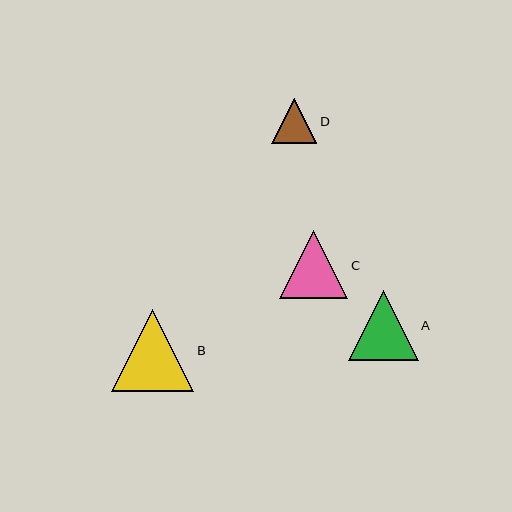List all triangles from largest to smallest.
From largest to smallest: B, A, C, D.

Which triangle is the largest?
Triangle B is the largest with a size of approximately 82 pixels.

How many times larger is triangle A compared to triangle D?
Triangle A is approximately 1.6 times the size of triangle D.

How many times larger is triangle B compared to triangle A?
Triangle B is approximately 1.2 times the size of triangle A.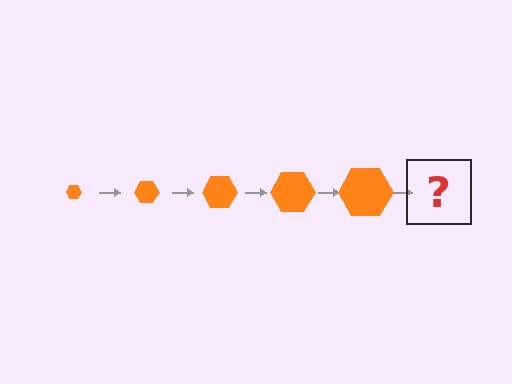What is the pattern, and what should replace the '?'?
The pattern is that the hexagon gets progressively larger each step. The '?' should be an orange hexagon, larger than the previous one.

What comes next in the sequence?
The next element should be an orange hexagon, larger than the previous one.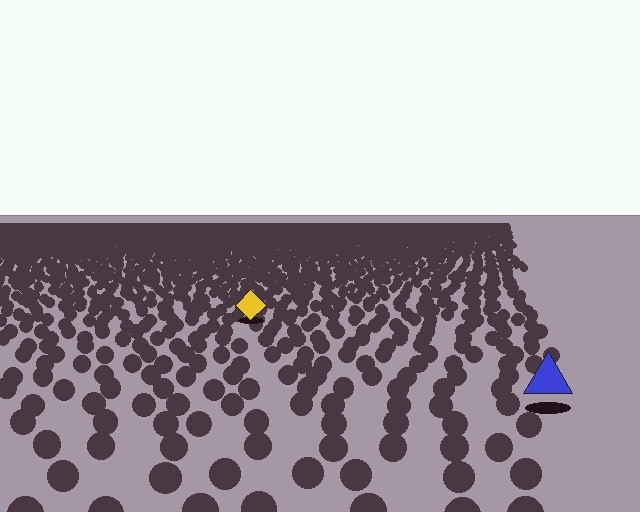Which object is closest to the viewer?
The blue triangle is closest. The texture marks near it are larger and more spread out.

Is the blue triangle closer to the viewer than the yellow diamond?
Yes. The blue triangle is closer — you can tell from the texture gradient: the ground texture is coarser near it.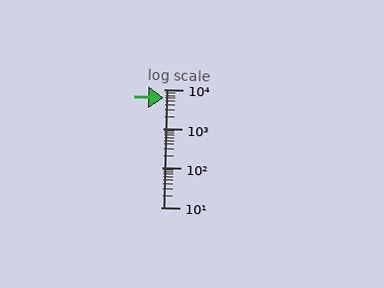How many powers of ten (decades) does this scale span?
The scale spans 3 decades, from 10 to 10000.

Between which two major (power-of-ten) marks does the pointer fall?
The pointer is between 1000 and 10000.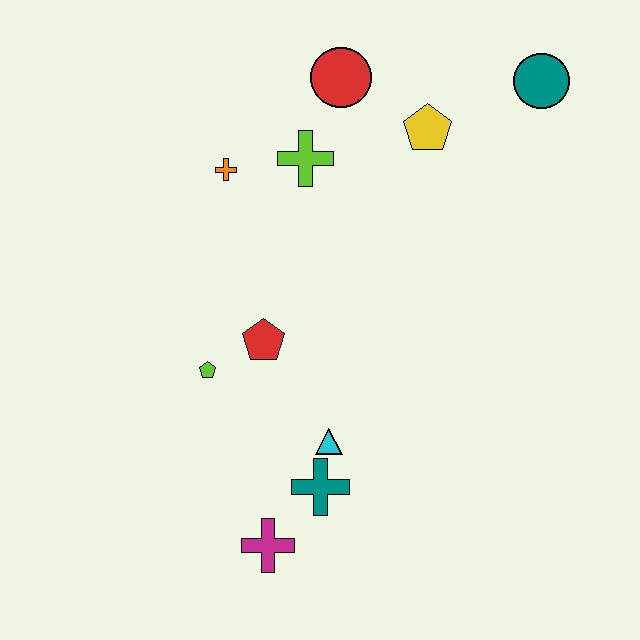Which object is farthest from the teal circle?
The magenta cross is farthest from the teal circle.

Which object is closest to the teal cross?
The cyan triangle is closest to the teal cross.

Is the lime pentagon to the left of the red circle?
Yes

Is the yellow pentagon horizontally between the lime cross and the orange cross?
No